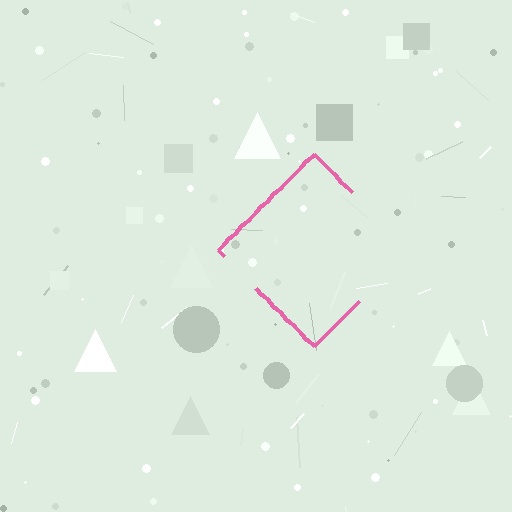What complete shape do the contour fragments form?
The contour fragments form a diamond.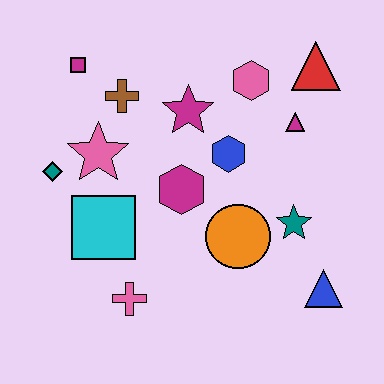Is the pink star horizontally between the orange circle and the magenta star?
No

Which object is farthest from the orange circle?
The magenta square is farthest from the orange circle.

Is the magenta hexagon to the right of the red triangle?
No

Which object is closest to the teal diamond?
The pink star is closest to the teal diamond.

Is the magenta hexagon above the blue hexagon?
No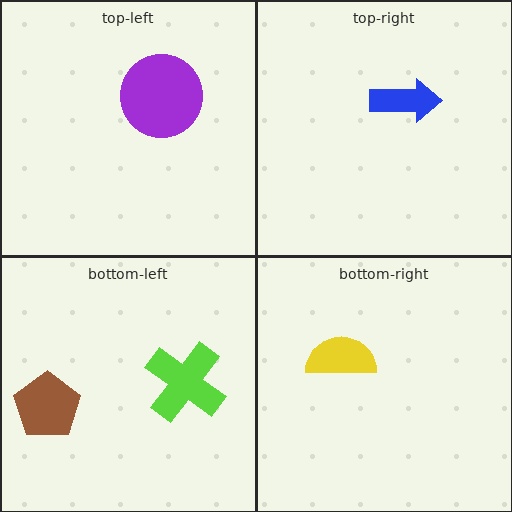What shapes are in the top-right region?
The blue arrow.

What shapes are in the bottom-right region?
The yellow semicircle.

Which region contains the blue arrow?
The top-right region.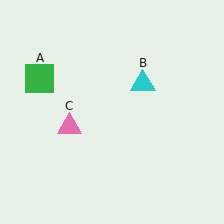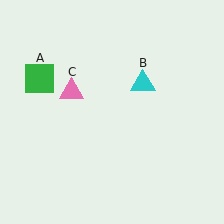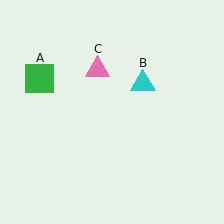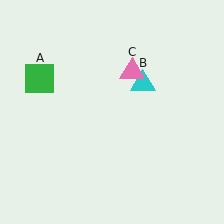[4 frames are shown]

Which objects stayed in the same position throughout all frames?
Green square (object A) and cyan triangle (object B) remained stationary.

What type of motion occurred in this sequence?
The pink triangle (object C) rotated clockwise around the center of the scene.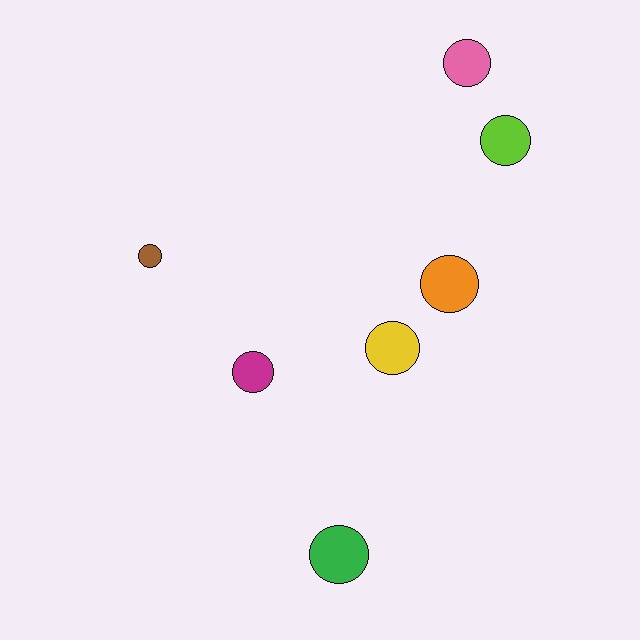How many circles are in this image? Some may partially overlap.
There are 7 circles.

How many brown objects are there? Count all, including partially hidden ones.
There is 1 brown object.